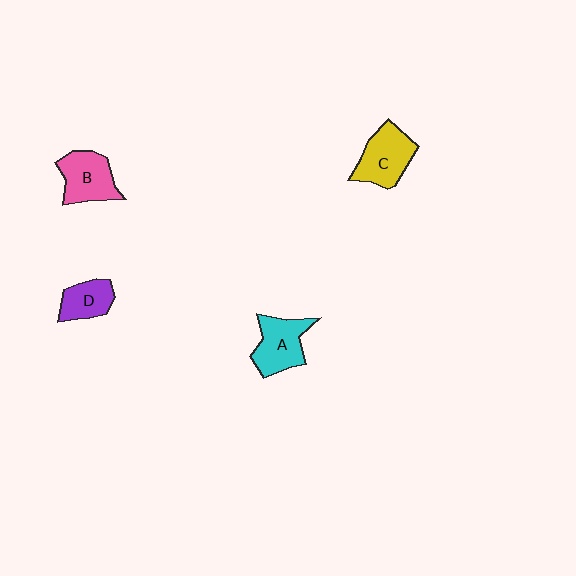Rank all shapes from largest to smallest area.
From largest to smallest: C (yellow), A (cyan), B (pink), D (purple).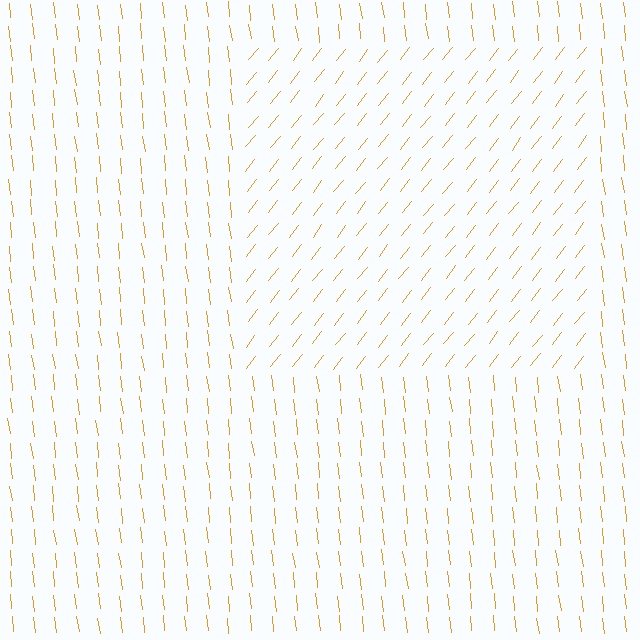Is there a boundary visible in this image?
Yes, there is a texture boundary formed by a change in line orientation.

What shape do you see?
I see a rectangle.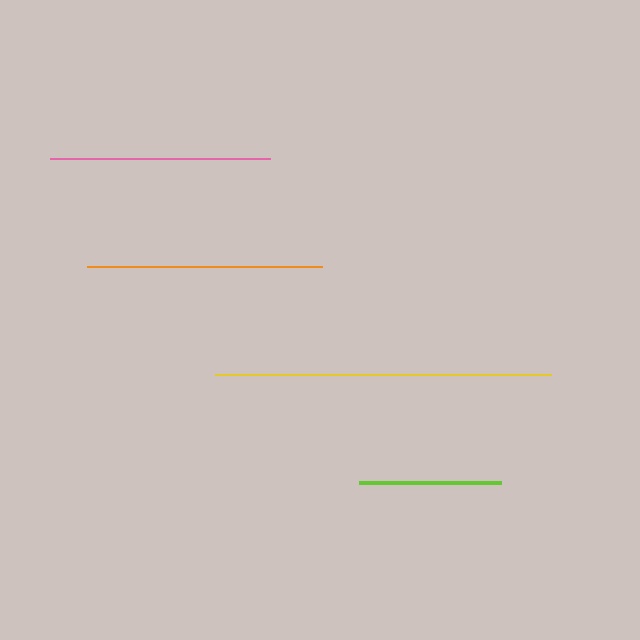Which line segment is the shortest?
The lime line is the shortest at approximately 142 pixels.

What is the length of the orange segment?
The orange segment is approximately 235 pixels long.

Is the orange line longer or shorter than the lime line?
The orange line is longer than the lime line.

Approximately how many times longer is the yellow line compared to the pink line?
The yellow line is approximately 1.5 times the length of the pink line.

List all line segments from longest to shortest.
From longest to shortest: yellow, orange, pink, lime.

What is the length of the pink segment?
The pink segment is approximately 220 pixels long.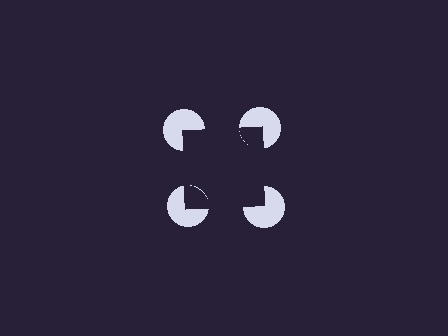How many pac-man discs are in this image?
There are 4 — one at each vertex of the illusory square.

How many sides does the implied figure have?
4 sides.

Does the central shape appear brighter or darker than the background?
It typically appears slightly darker than the background, even though no actual brightness change is drawn.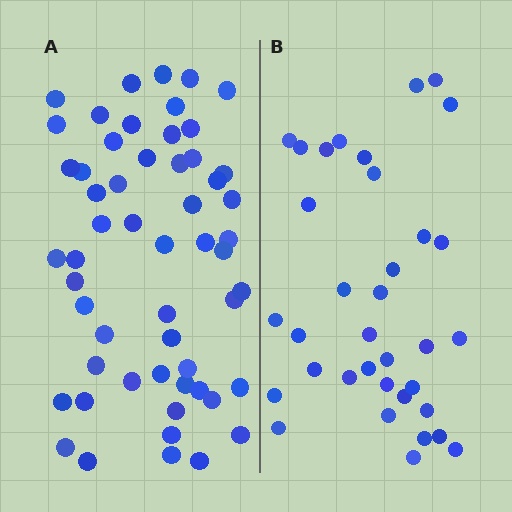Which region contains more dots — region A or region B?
Region A (the left region) has more dots.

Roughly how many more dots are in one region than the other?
Region A has approximately 20 more dots than region B.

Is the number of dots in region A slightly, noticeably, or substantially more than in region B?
Region A has substantially more. The ratio is roughly 1.6 to 1.